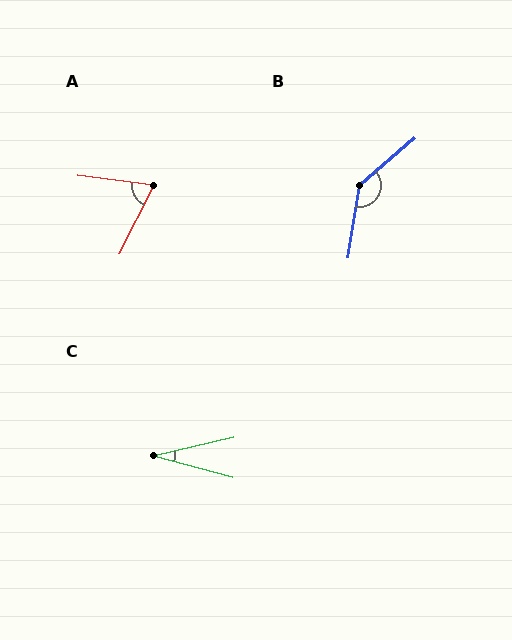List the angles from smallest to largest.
C (28°), A (71°), B (140°).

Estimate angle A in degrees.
Approximately 71 degrees.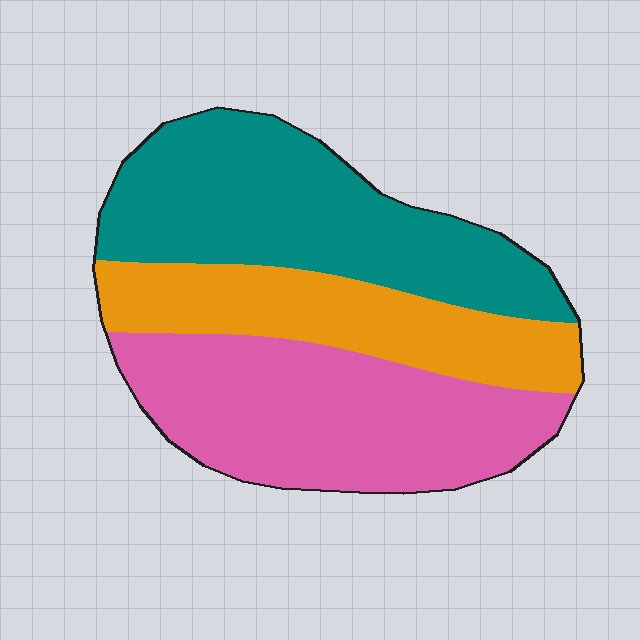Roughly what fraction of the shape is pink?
Pink covers 38% of the shape.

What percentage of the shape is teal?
Teal covers 37% of the shape.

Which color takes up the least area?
Orange, at roughly 25%.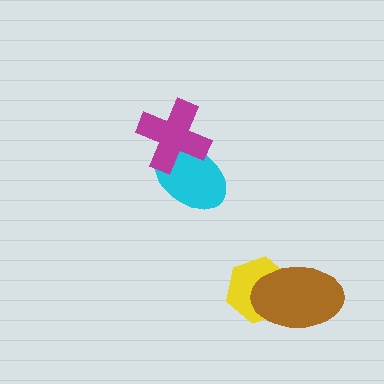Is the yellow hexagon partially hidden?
Yes, it is partially covered by another shape.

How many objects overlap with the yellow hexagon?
1 object overlaps with the yellow hexagon.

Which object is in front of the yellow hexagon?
The brown ellipse is in front of the yellow hexagon.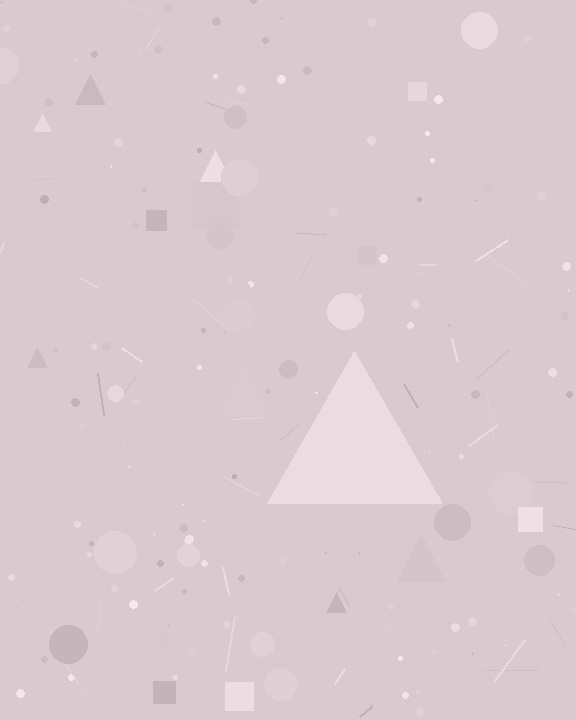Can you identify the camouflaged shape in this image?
The camouflaged shape is a triangle.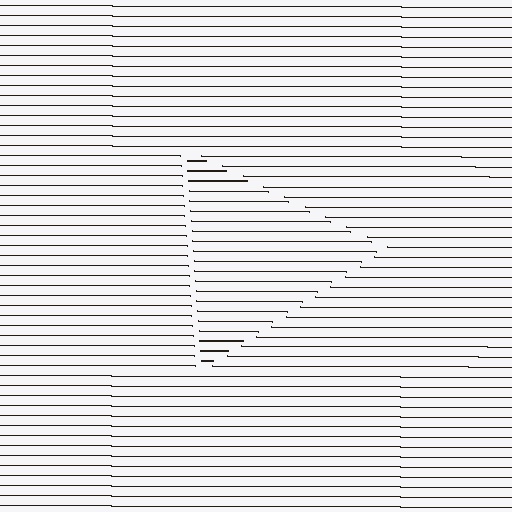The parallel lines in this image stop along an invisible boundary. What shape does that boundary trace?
An illusory triangle. The interior of the shape contains the same grating, shifted by half a period — the contour is defined by the phase discontinuity where line-ends from the inner and outer gratings abut.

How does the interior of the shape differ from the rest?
The interior of the shape contains the same grating, shifted by half a period — the contour is defined by the phase discontinuity where line-ends from the inner and outer gratings abut.